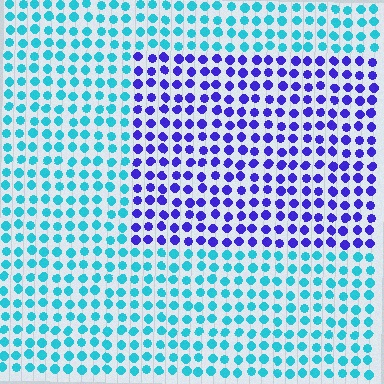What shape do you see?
I see a rectangle.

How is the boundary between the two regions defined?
The boundary is defined purely by a slight shift in hue (about 64 degrees). Spacing, size, and orientation are identical on both sides.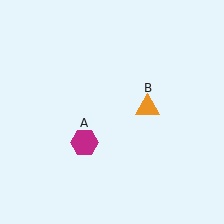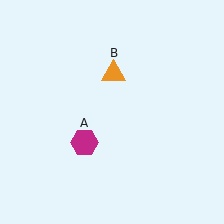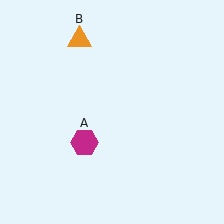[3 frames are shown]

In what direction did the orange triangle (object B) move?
The orange triangle (object B) moved up and to the left.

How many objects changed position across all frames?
1 object changed position: orange triangle (object B).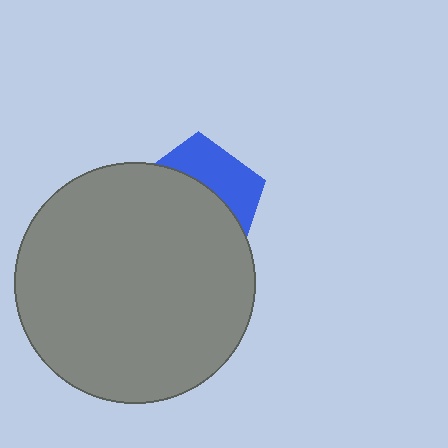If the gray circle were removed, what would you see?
You would see the complete blue pentagon.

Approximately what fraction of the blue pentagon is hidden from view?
Roughly 64% of the blue pentagon is hidden behind the gray circle.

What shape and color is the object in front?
The object in front is a gray circle.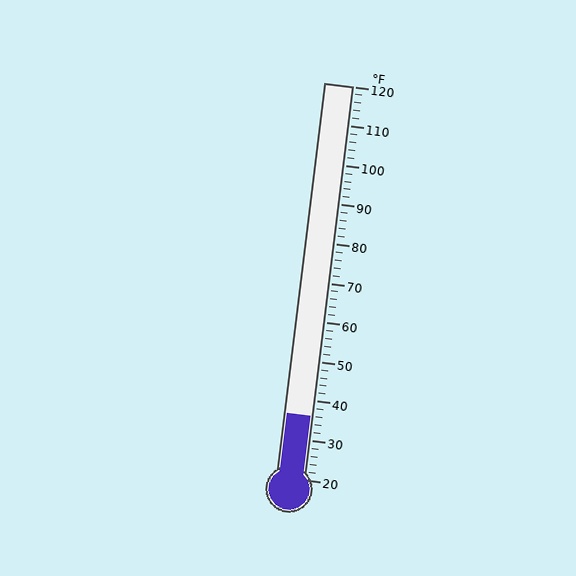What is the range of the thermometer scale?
The thermometer scale ranges from 20°F to 120°F.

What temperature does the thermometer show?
The thermometer shows approximately 36°F.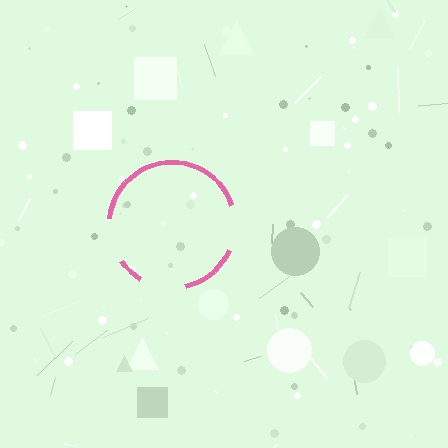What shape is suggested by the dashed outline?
The dashed outline suggests a circle.